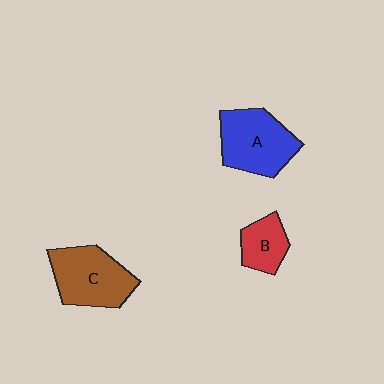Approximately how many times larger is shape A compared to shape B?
Approximately 1.9 times.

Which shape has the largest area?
Shape C (brown).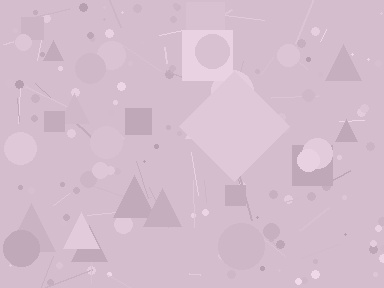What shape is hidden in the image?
A diamond is hidden in the image.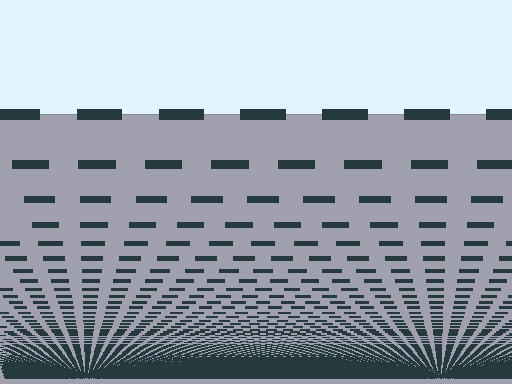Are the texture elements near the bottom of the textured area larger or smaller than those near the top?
Smaller. The gradient is inverted — elements near the bottom are smaller and denser.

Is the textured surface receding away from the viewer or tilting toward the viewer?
The surface appears to tilt toward the viewer. Texture elements get larger and sparser toward the top.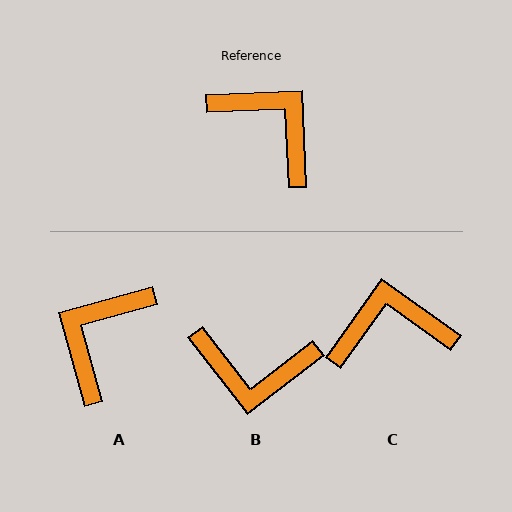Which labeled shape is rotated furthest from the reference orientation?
B, about 145 degrees away.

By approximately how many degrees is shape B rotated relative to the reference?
Approximately 145 degrees clockwise.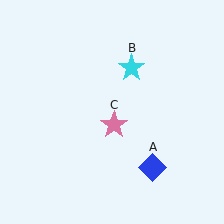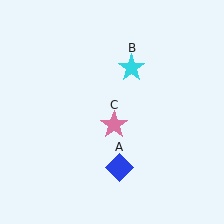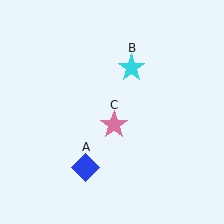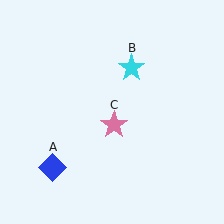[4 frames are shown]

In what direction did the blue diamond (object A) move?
The blue diamond (object A) moved left.